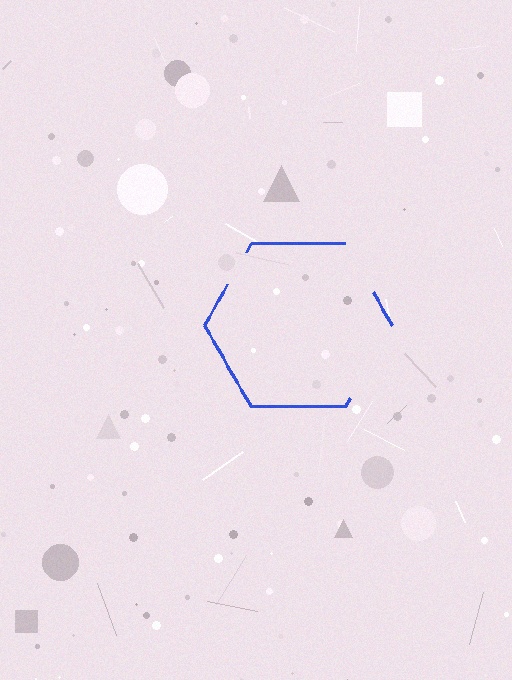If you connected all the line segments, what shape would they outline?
They would outline a hexagon.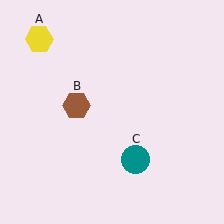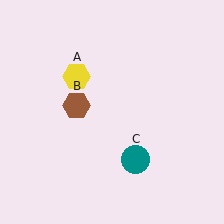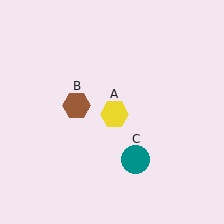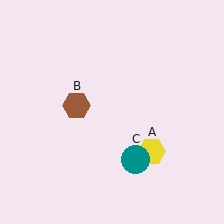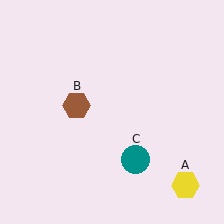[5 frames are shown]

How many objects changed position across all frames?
1 object changed position: yellow hexagon (object A).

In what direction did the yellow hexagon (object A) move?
The yellow hexagon (object A) moved down and to the right.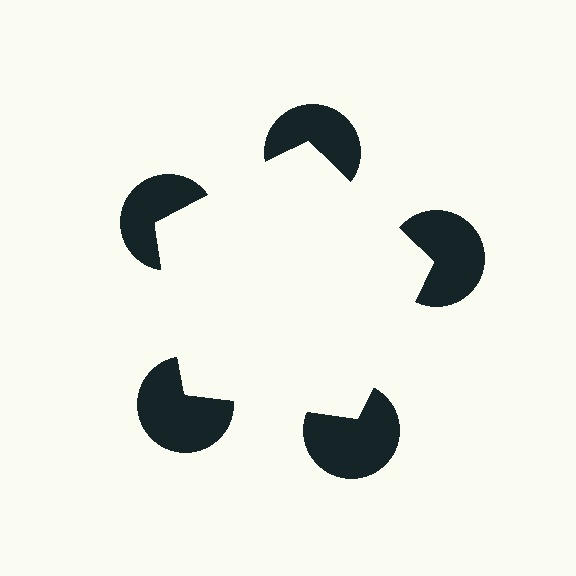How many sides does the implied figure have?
5 sides.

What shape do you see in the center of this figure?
An illusory pentagon — its edges are inferred from the aligned wedge cuts in the pac-man discs, not physically drawn.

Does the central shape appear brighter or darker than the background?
It typically appears slightly brighter than the background, even though no actual brightness change is drawn.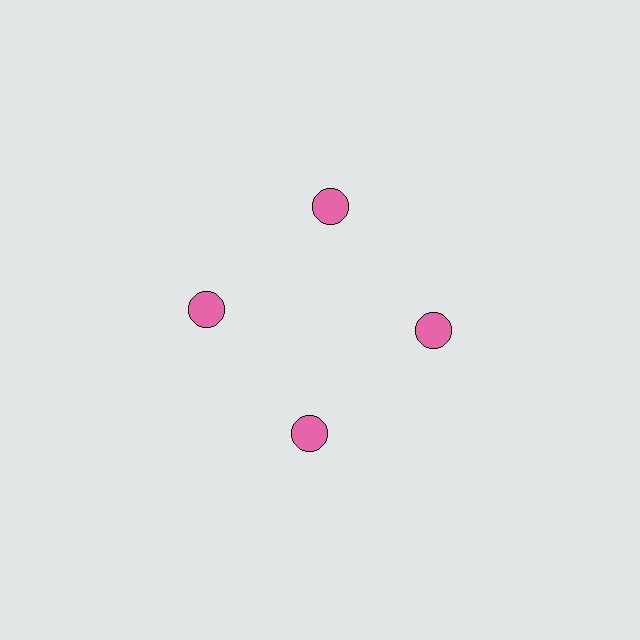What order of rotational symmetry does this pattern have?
This pattern has 4-fold rotational symmetry.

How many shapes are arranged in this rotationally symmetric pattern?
There are 4 shapes, arranged in 4 groups of 1.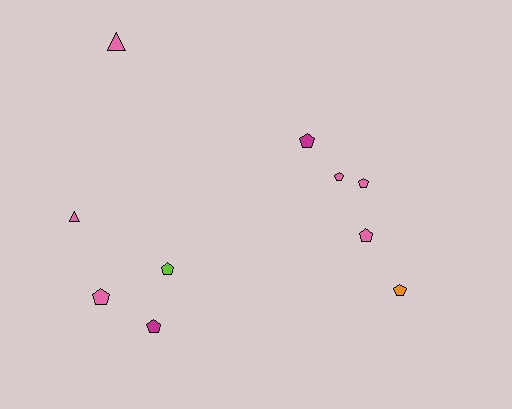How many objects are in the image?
There are 10 objects.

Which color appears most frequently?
Pink, with 6 objects.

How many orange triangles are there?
There are no orange triangles.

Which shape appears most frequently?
Pentagon, with 8 objects.